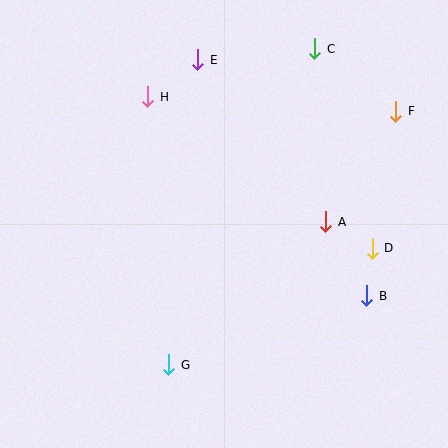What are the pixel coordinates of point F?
Point F is at (396, 111).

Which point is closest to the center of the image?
Point A at (326, 222) is closest to the center.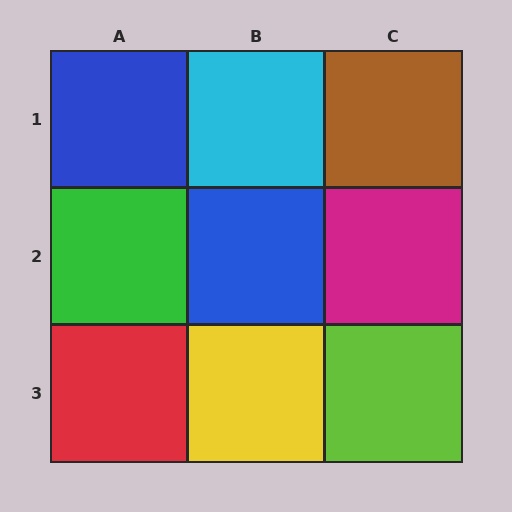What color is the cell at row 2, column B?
Blue.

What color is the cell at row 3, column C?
Lime.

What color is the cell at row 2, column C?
Magenta.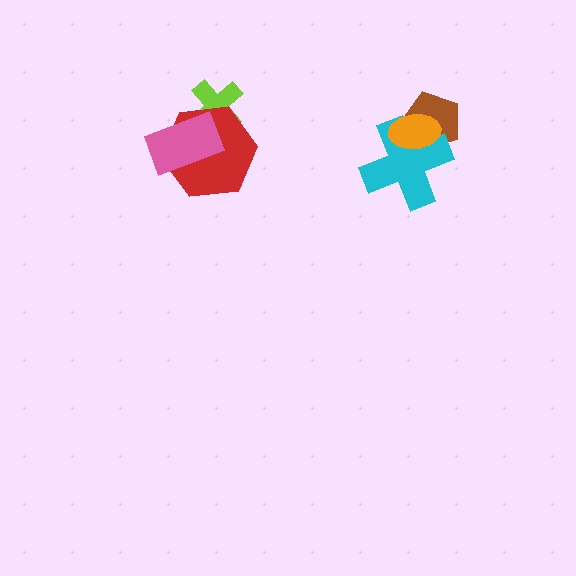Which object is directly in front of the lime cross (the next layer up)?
The red hexagon is directly in front of the lime cross.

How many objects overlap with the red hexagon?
2 objects overlap with the red hexagon.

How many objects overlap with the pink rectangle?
2 objects overlap with the pink rectangle.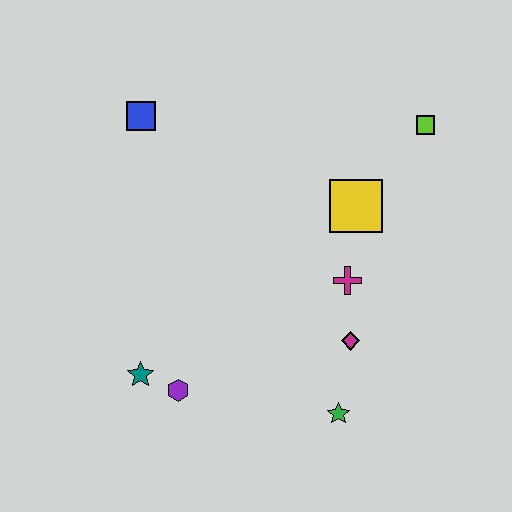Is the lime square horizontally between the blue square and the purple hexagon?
No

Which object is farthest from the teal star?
The lime square is farthest from the teal star.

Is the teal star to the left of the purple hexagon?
Yes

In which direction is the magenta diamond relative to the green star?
The magenta diamond is above the green star.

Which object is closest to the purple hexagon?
The teal star is closest to the purple hexagon.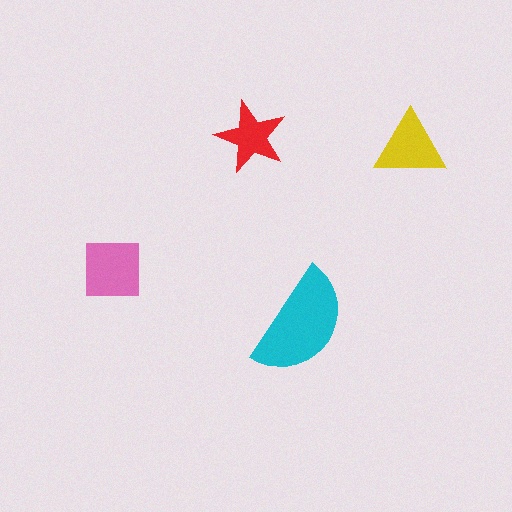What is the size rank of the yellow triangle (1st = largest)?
3rd.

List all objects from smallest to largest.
The red star, the yellow triangle, the pink square, the cyan semicircle.